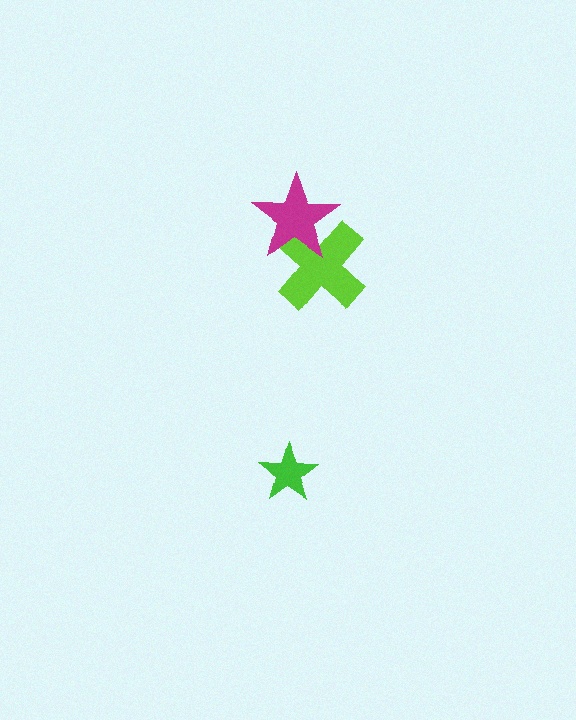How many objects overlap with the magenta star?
1 object overlaps with the magenta star.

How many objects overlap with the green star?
0 objects overlap with the green star.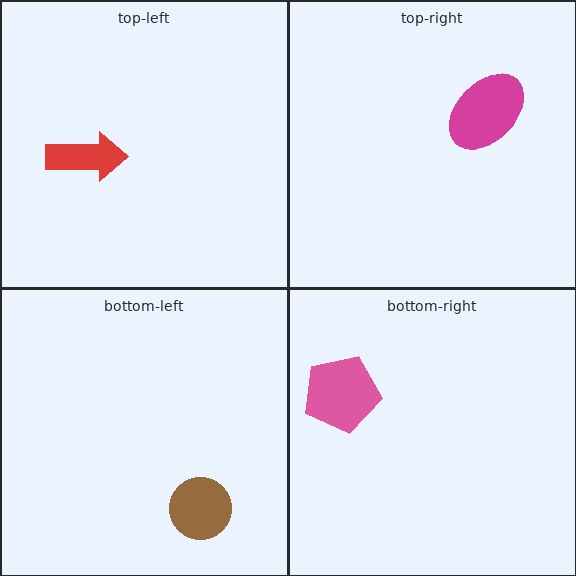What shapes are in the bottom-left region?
The brown circle.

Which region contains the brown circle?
The bottom-left region.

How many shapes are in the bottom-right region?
1.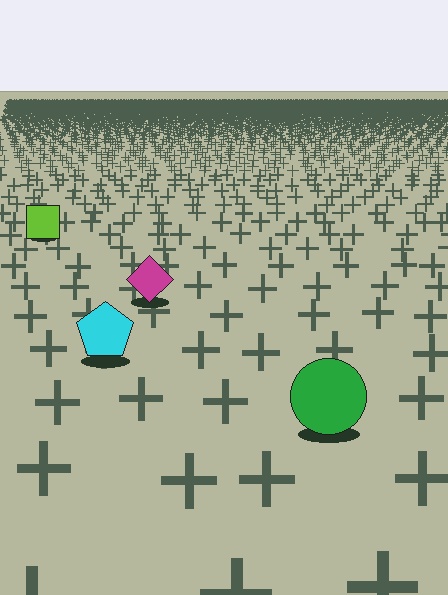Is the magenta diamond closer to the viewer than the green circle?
No. The green circle is closer — you can tell from the texture gradient: the ground texture is coarser near it.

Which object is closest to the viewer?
The green circle is closest. The texture marks near it are larger and more spread out.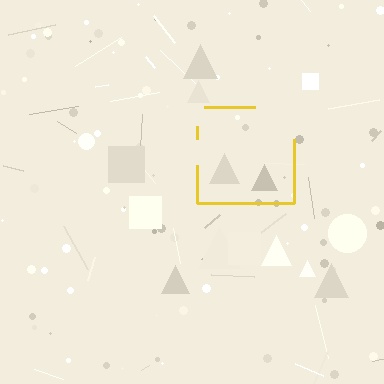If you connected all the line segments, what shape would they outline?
They would outline a square.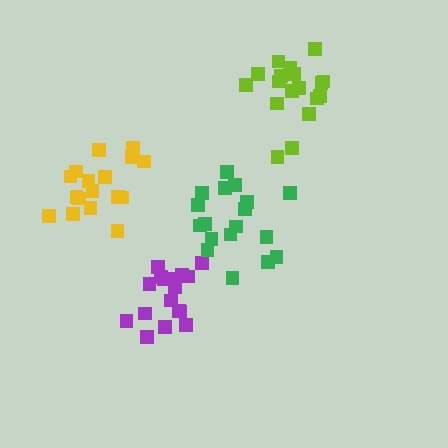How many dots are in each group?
Group 1: 18 dots, Group 2: 18 dots, Group 3: 17 dots, Group 4: 18 dots (71 total).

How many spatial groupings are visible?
There are 4 spatial groupings.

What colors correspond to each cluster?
The clusters are colored: purple, lime, yellow, green.